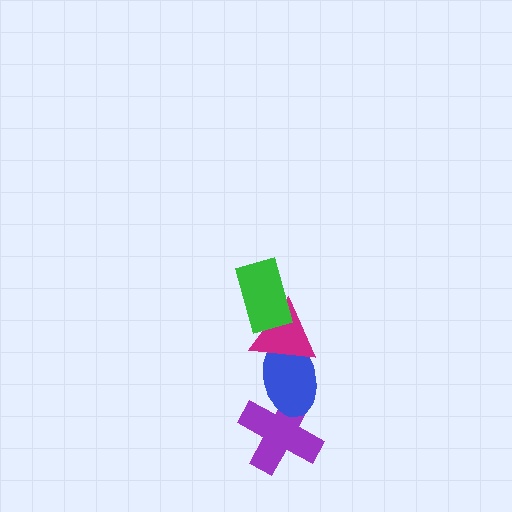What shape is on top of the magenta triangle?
The green rectangle is on top of the magenta triangle.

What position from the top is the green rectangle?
The green rectangle is 1st from the top.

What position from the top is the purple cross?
The purple cross is 4th from the top.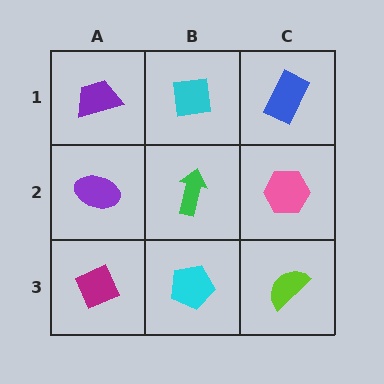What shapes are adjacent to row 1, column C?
A pink hexagon (row 2, column C), a cyan square (row 1, column B).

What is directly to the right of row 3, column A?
A cyan pentagon.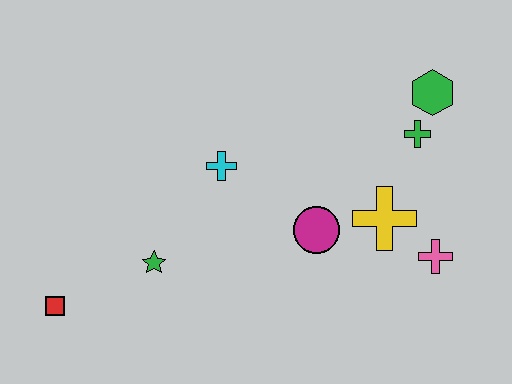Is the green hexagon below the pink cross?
No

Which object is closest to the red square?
The green star is closest to the red square.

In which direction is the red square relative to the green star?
The red square is to the left of the green star.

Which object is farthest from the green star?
The green hexagon is farthest from the green star.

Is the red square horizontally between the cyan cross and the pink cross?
No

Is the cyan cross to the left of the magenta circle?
Yes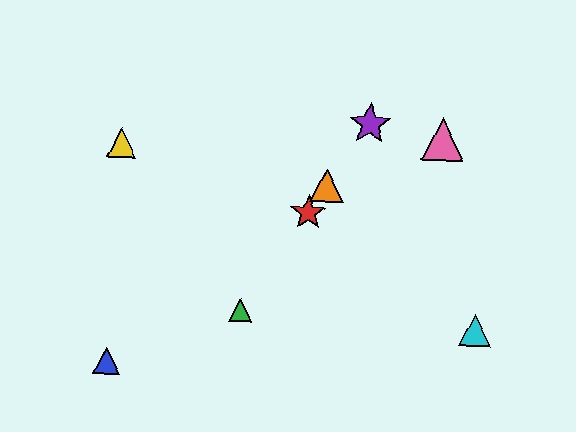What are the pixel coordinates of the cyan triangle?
The cyan triangle is at (475, 330).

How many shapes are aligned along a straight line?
4 shapes (the red star, the green triangle, the purple star, the orange triangle) are aligned along a straight line.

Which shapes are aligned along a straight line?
The red star, the green triangle, the purple star, the orange triangle are aligned along a straight line.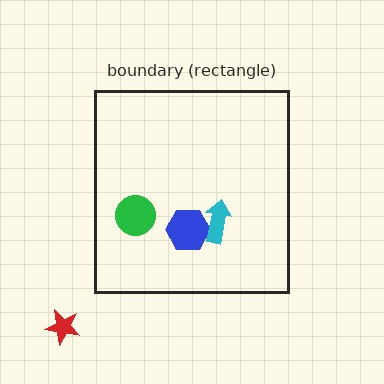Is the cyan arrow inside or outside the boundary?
Inside.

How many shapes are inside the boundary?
3 inside, 1 outside.